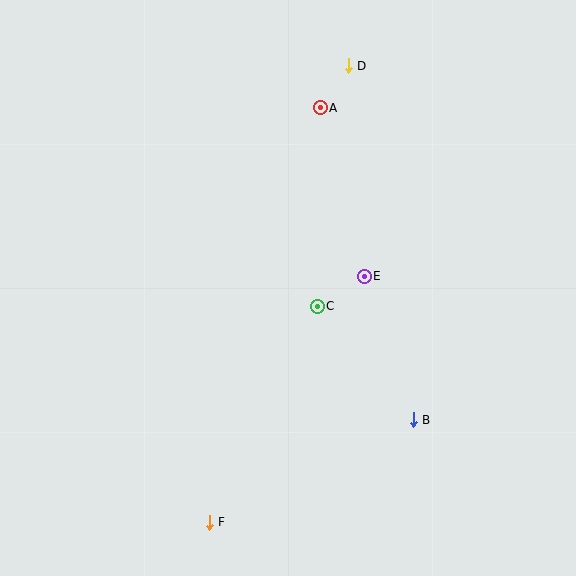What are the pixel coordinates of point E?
Point E is at (364, 276).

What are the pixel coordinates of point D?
Point D is at (348, 66).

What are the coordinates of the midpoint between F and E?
The midpoint between F and E is at (287, 399).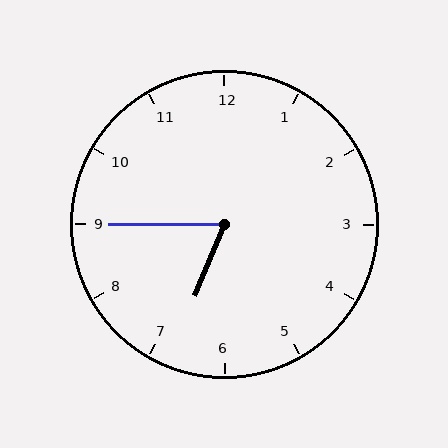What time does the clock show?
6:45.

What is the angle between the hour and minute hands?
Approximately 68 degrees.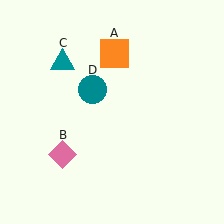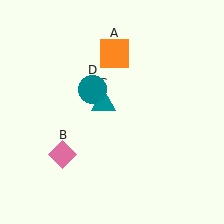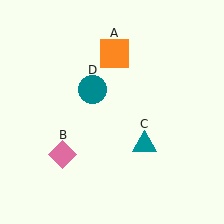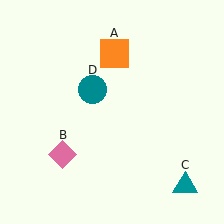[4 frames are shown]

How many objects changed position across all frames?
1 object changed position: teal triangle (object C).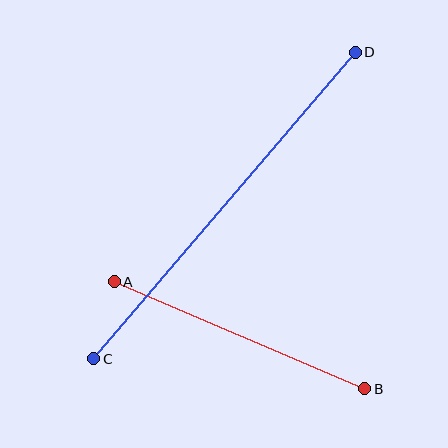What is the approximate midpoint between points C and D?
The midpoint is at approximately (224, 206) pixels.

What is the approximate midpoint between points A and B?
The midpoint is at approximately (239, 335) pixels.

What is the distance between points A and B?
The distance is approximately 273 pixels.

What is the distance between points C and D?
The distance is approximately 403 pixels.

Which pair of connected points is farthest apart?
Points C and D are farthest apart.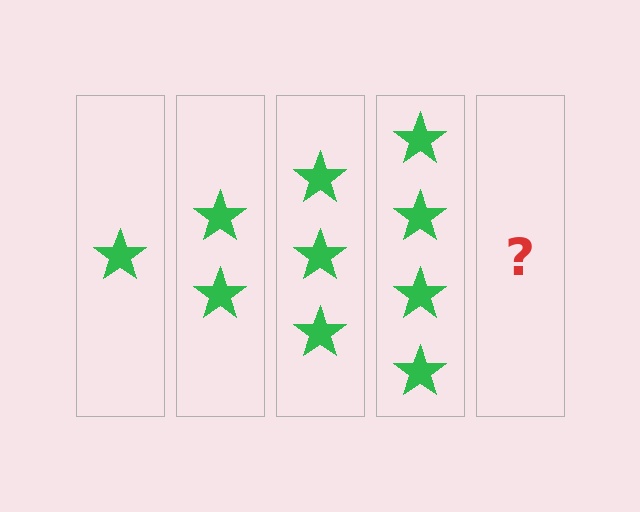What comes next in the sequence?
The next element should be 5 stars.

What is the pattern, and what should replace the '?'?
The pattern is that each step adds one more star. The '?' should be 5 stars.